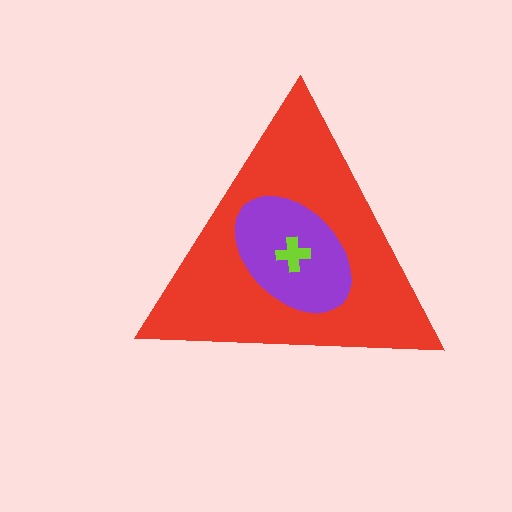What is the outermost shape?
The red triangle.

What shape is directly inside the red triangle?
The purple ellipse.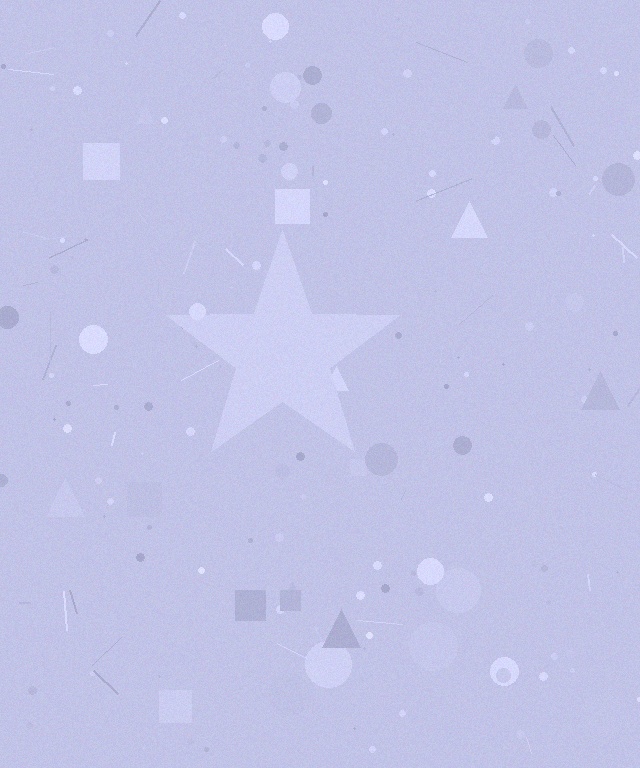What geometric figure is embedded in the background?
A star is embedded in the background.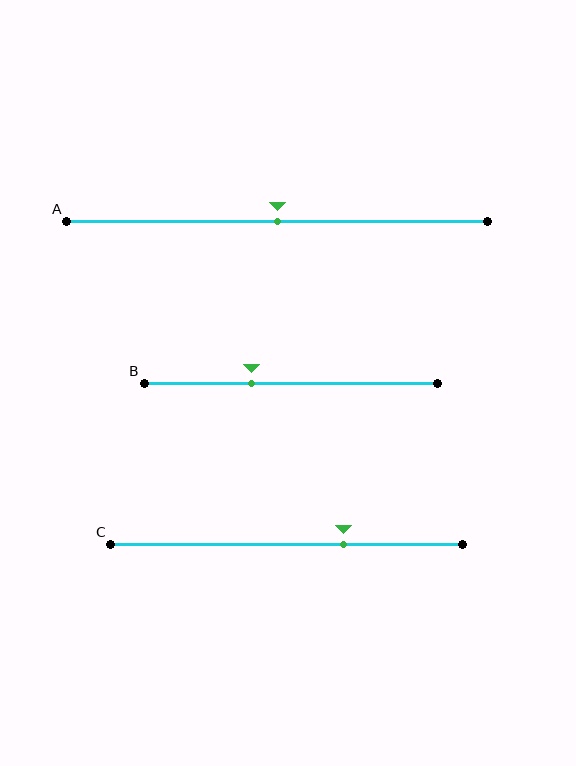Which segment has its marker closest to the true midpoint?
Segment A has its marker closest to the true midpoint.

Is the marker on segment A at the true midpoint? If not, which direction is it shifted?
Yes, the marker on segment A is at the true midpoint.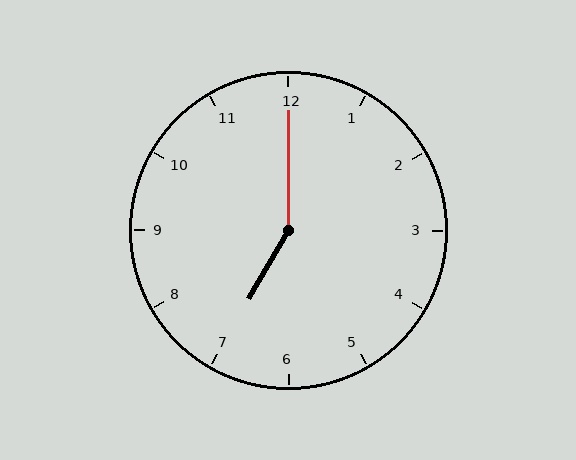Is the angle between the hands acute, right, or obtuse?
It is obtuse.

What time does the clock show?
7:00.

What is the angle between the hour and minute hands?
Approximately 150 degrees.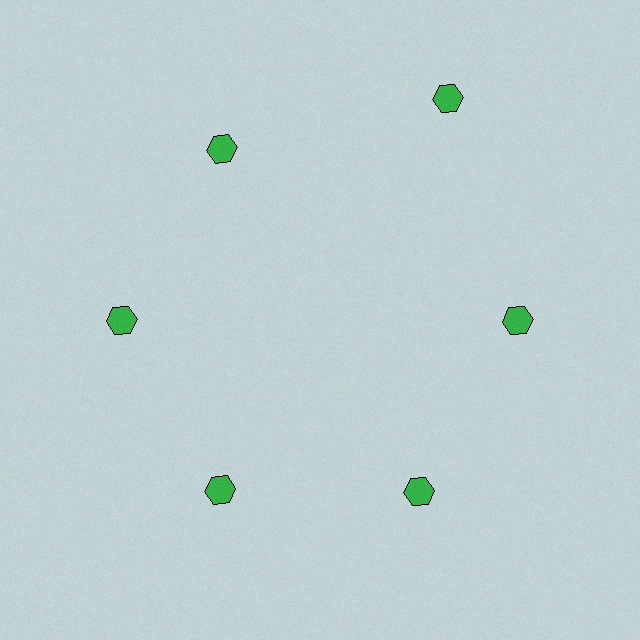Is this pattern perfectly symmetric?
No. The 6 green hexagons are arranged in a ring, but one element near the 1 o'clock position is pushed outward from the center, breaking the 6-fold rotational symmetry.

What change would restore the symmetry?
The symmetry would be restored by moving it inward, back onto the ring so that all 6 hexagons sit at equal angles and equal distance from the center.